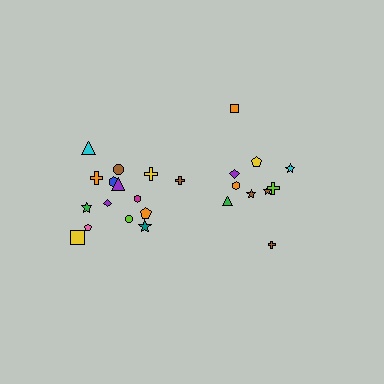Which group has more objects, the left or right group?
The left group.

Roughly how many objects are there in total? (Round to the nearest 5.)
Roughly 25 objects in total.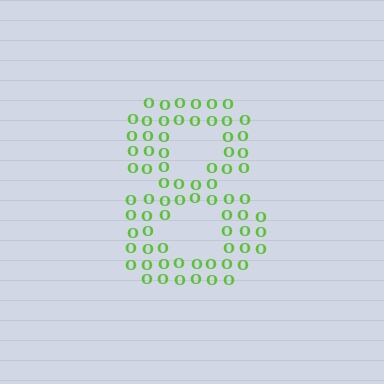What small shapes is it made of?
It is made of small letter O's.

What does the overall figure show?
The overall figure shows the digit 8.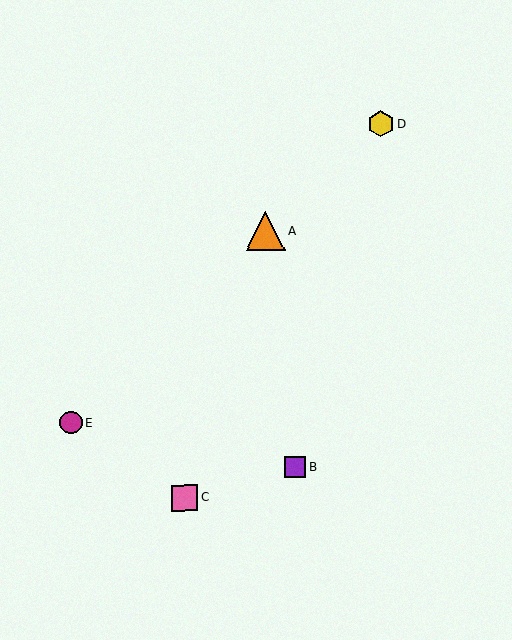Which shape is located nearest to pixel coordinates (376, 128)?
The yellow hexagon (labeled D) at (380, 124) is nearest to that location.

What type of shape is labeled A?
Shape A is an orange triangle.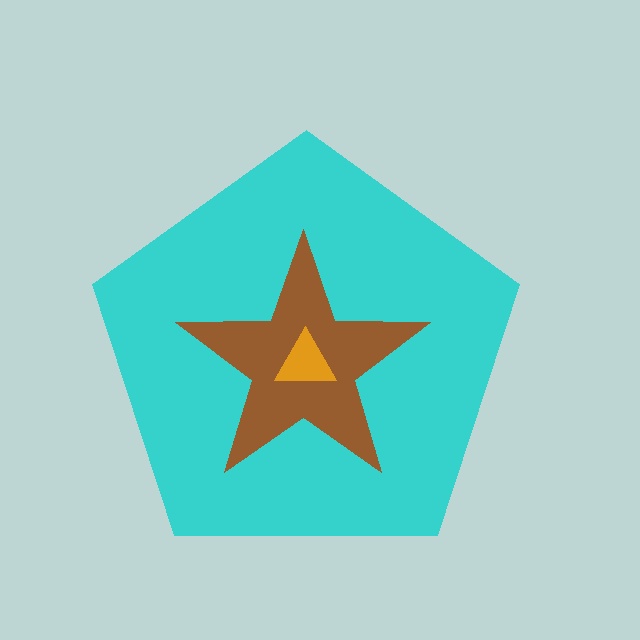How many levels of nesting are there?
3.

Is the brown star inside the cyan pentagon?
Yes.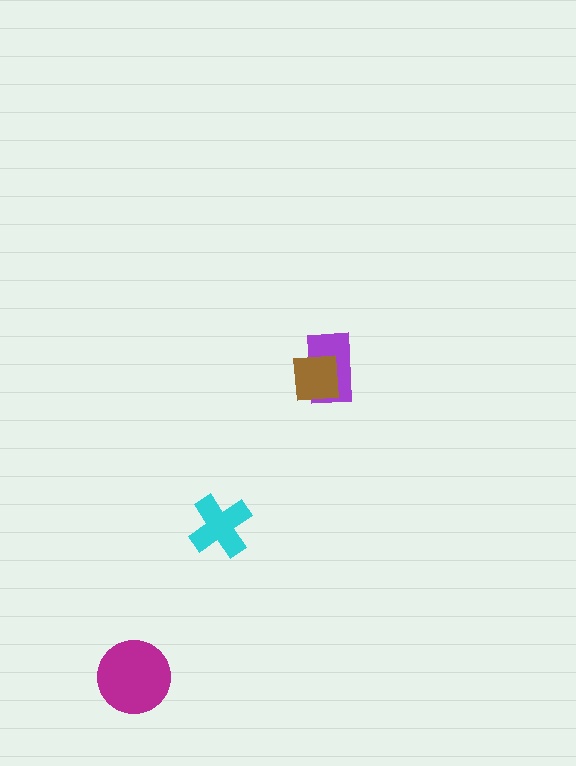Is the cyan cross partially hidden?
No, no other shape covers it.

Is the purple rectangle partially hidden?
Yes, it is partially covered by another shape.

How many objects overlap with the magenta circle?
0 objects overlap with the magenta circle.